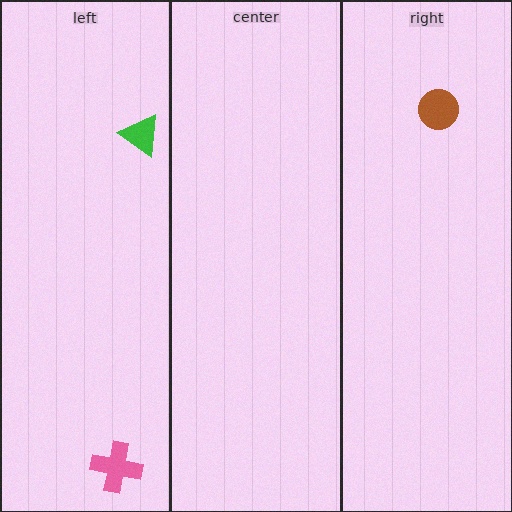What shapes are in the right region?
The brown circle.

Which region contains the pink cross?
The left region.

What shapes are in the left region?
The green triangle, the pink cross.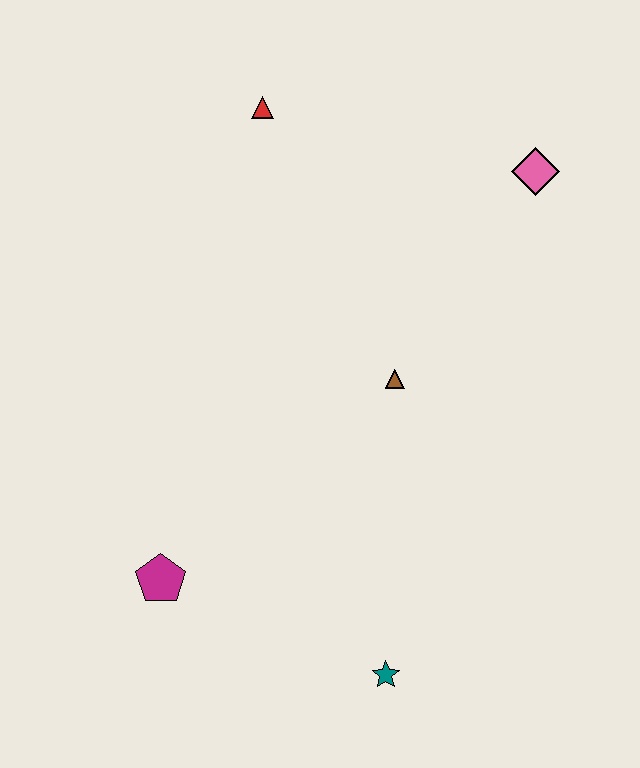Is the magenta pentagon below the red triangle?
Yes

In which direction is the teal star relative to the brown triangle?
The teal star is below the brown triangle.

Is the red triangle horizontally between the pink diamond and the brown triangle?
No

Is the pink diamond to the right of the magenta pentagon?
Yes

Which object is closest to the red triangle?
The pink diamond is closest to the red triangle.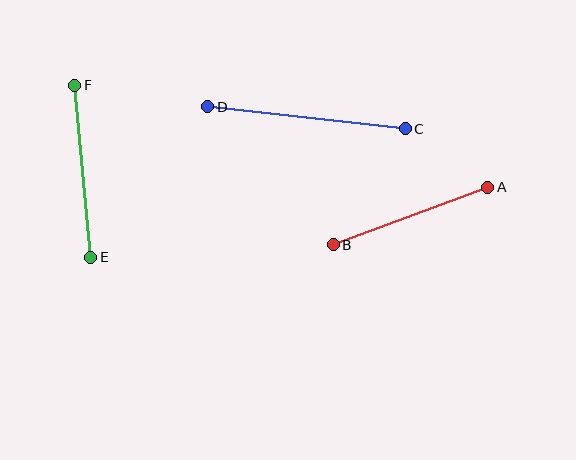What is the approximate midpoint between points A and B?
The midpoint is at approximately (410, 216) pixels.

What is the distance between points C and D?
The distance is approximately 199 pixels.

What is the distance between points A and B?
The distance is approximately 165 pixels.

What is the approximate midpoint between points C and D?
The midpoint is at approximately (307, 118) pixels.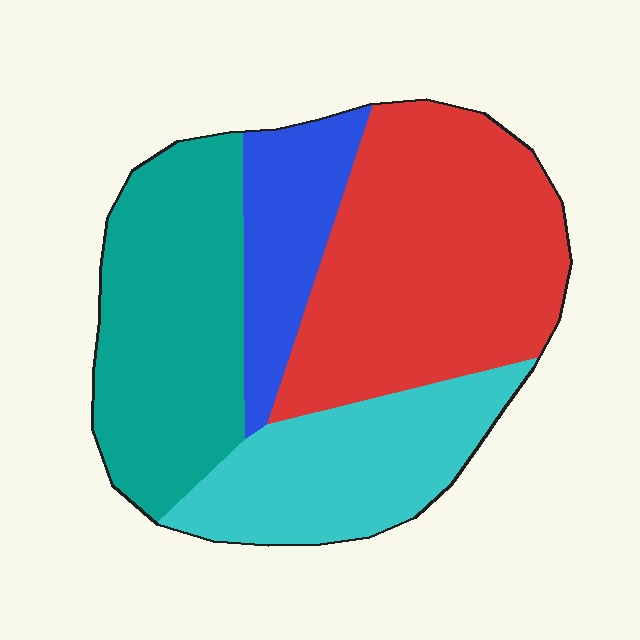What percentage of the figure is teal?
Teal takes up between a quarter and a half of the figure.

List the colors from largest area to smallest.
From largest to smallest: red, teal, cyan, blue.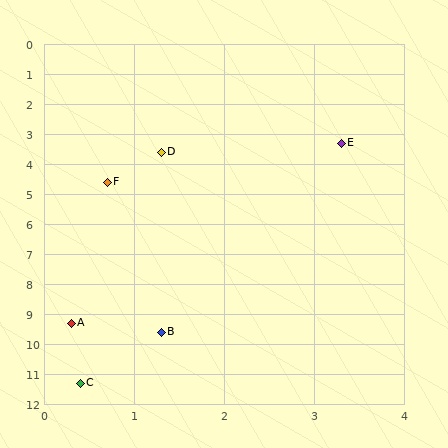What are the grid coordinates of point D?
Point D is at approximately (1.3, 3.6).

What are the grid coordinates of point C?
Point C is at approximately (0.4, 11.3).